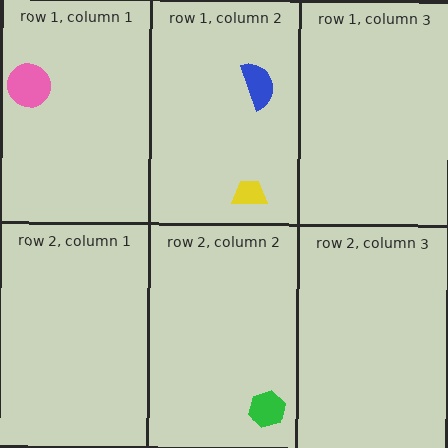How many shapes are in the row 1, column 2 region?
2.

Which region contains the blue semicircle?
The row 1, column 2 region.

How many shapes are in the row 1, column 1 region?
1.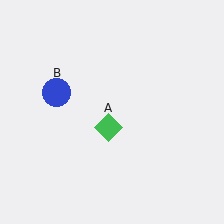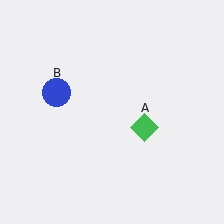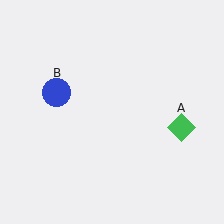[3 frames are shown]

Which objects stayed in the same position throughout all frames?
Blue circle (object B) remained stationary.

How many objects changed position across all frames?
1 object changed position: green diamond (object A).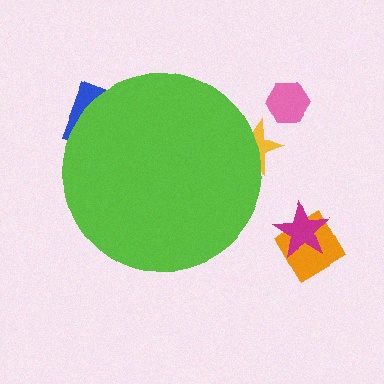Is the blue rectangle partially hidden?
Yes, the blue rectangle is partially hidden behind the lime circle.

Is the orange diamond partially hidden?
No, the orange diamond is fully visible.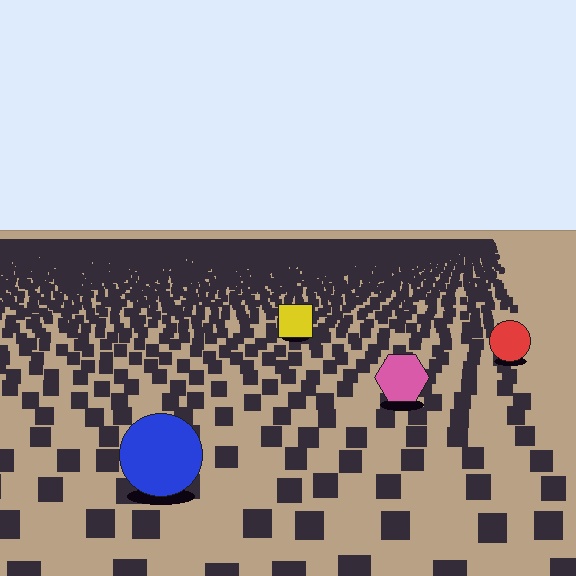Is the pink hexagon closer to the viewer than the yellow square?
Yes. The pink hexagon is closer — you can tell from the texture gradient: the ground texture is coarser near it.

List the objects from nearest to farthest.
From nearest to farthest: the blue circle, the pink hexagon, the red circle, the yellow square.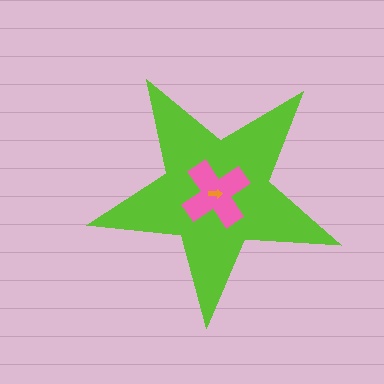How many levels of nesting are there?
3.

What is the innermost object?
The orange arrow.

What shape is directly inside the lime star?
The pink cross.